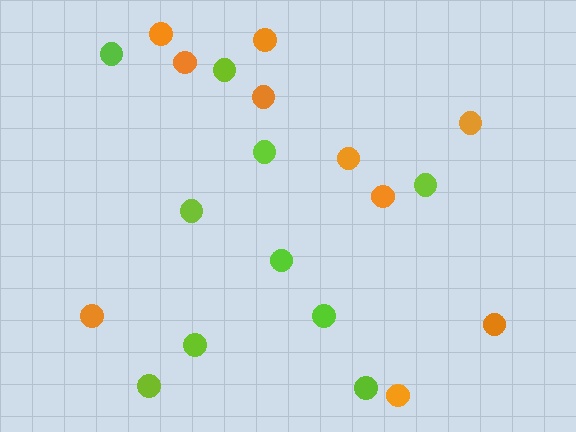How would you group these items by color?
There are 2 groups: one group of lime circles (10) and one group of orange circles (10).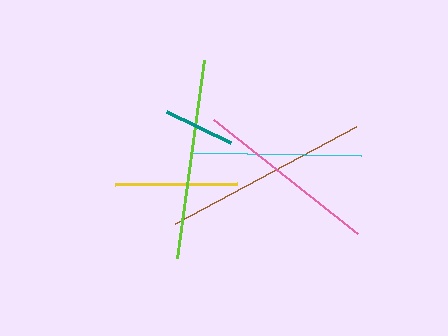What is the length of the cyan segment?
The cyan segment is approximately 171 pixels long.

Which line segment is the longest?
The brown line is the longest at approximately 205 pixels.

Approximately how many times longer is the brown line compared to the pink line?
The brown line is approximately 1.1 times the length of the pink line.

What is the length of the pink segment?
The pink segment is approximately 183 pixels long.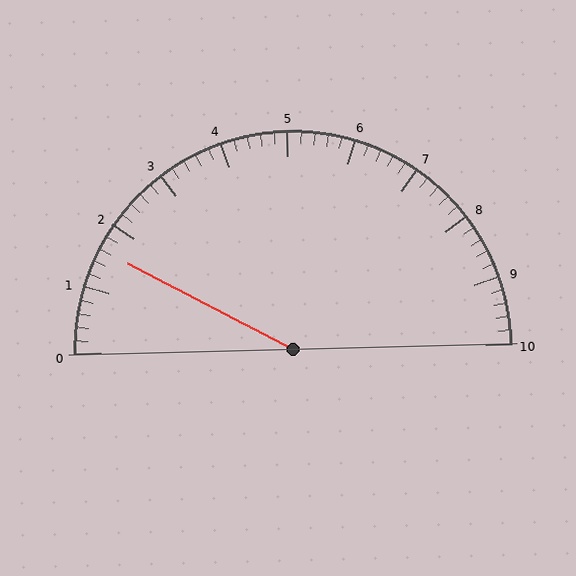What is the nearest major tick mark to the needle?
The nearest major tick mark is 2.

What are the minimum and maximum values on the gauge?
The gauge ranges from 0 to 10.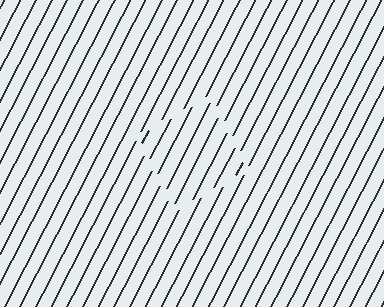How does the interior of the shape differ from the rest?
The interior of the shape contains the same grating, shifted by half a period — the contour is defined by the phase discontinuity where line-ends from the inner and outer gratings abut.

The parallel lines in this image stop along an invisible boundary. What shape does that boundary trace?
An illusory square. The interior of the shape contains the same grating, shifted by half a period — the contour is defined by the phase discontinuity where line-ends from the inner and outer gratings abut.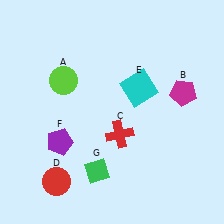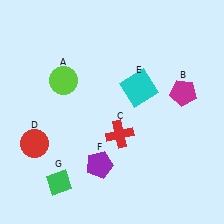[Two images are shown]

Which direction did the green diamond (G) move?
The green diamond (G) moved left.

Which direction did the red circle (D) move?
The red circle (D) moved up.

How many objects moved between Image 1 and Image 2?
3 objects moved between the two images.